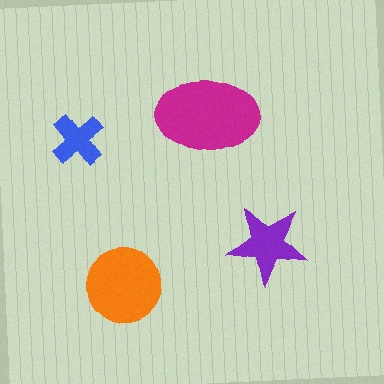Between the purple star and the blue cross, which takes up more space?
The purple star.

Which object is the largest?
The magenta ellipse.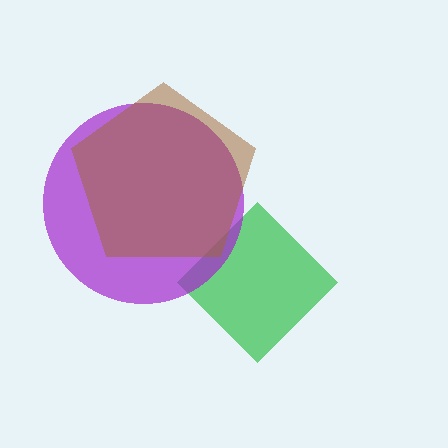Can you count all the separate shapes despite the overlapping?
Yes, there are 3 separate shapes.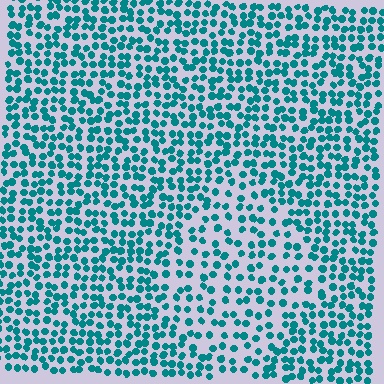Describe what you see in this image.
The image contains small teal elements arranged at two different densities. A diamond-shaped region is visible where the elements are less densely packed than the surrounding area.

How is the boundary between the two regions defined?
The boundary is defined by a change in element density (approximately 1.6x ratio). All elements are the same color, size, and shape.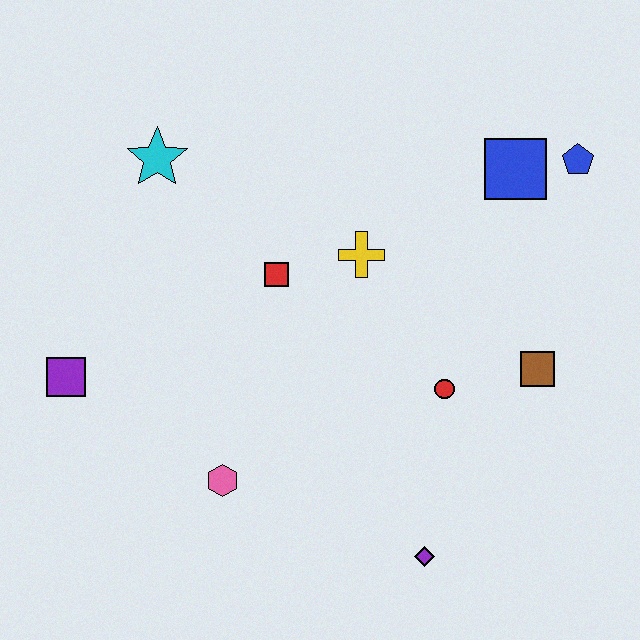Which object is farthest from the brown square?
The purple square is farthest from the brown square.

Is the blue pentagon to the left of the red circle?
No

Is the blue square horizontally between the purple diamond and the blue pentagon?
Yes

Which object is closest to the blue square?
The blue pentagon is closest to the blue square.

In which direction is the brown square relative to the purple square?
The brown square is to the right of the purple square.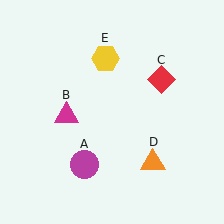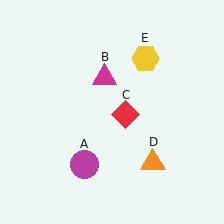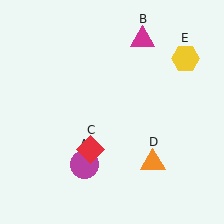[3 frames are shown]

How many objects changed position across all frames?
3 objects changed position: magenta triangle (object B), red diamond (object C), yellow hexagon (object E).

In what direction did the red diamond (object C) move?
The red diamond (object C) moved down and to the left.